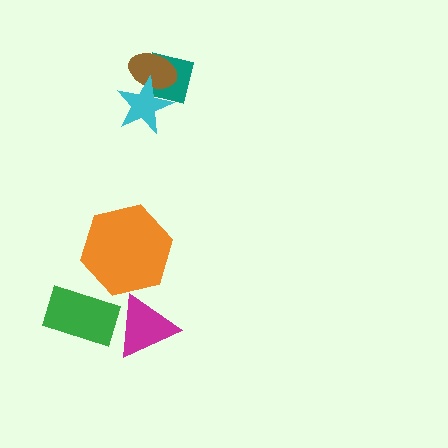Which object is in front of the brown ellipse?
The cyan star is in front of the brown ellipse.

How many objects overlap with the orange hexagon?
0 objects overlap with the orange hexagon.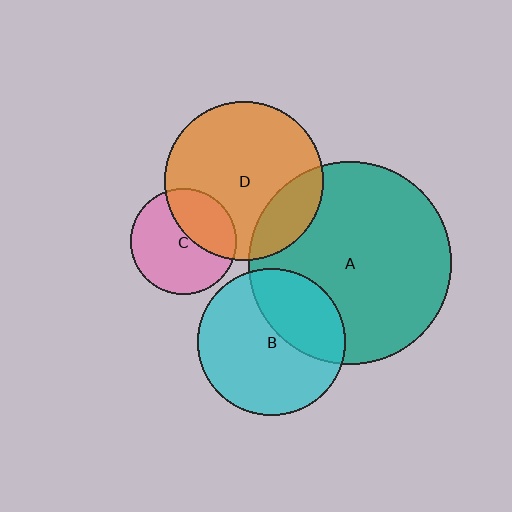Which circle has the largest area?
Circle A (teal).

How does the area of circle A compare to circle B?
Approximately 1.9 times.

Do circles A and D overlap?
Yes.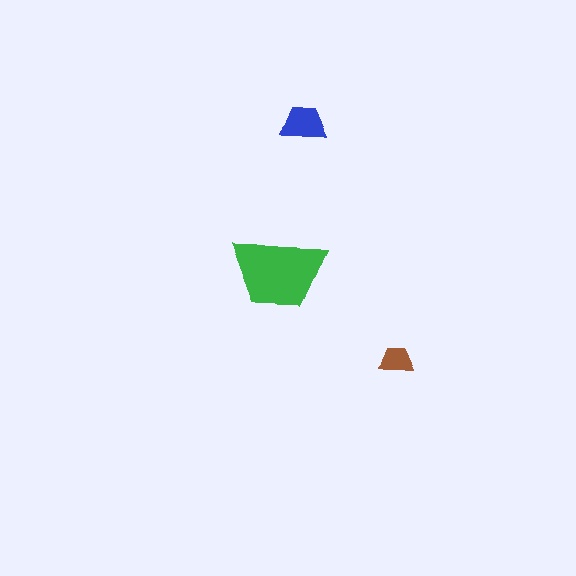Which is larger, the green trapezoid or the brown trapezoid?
The green one.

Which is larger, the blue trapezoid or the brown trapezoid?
The blue one.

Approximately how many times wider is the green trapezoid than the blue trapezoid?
About 2 times wider.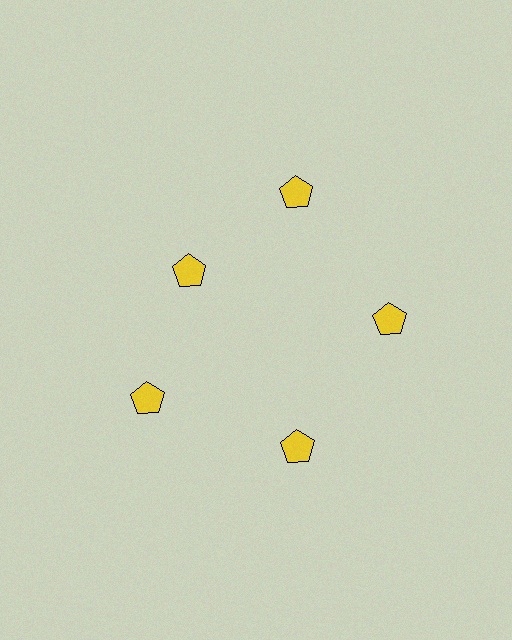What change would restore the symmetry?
The symmetry would be restored by moving it outward, back onto the ring so that all 5 pentagons sit at equal angles and equal distance from the center.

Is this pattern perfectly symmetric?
No. The 5 yellow pentagons are arranged in a ring, but one element near the 10 o'clock position is pulled inward toward the center, breaking the 5-fold rotational symmetry.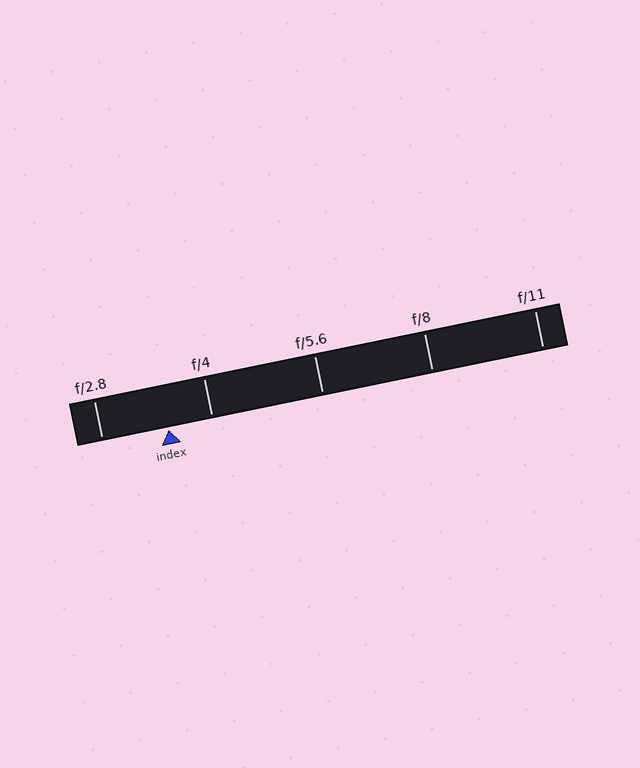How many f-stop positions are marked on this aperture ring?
There are 5 f-stop positions marked.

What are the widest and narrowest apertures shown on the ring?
The widest aperture shown is f/2.8 and the narrowest is f/11.